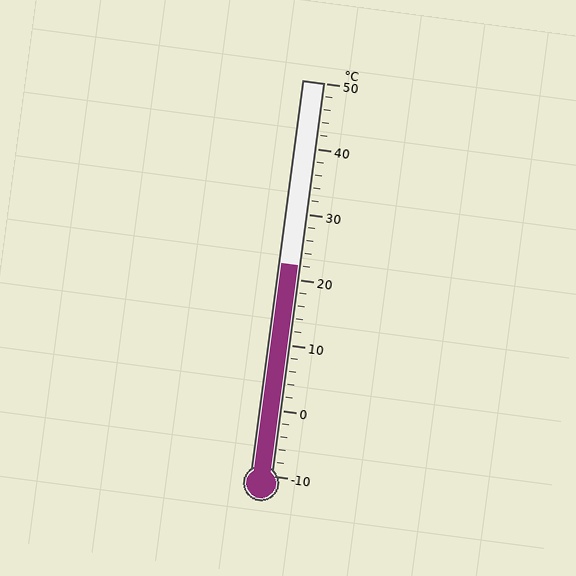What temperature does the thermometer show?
The thermometer shows approximately 22°C.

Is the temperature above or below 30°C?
The temperature is below 30°C.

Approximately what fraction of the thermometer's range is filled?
The thermometer is filled to approximately 55% of its range.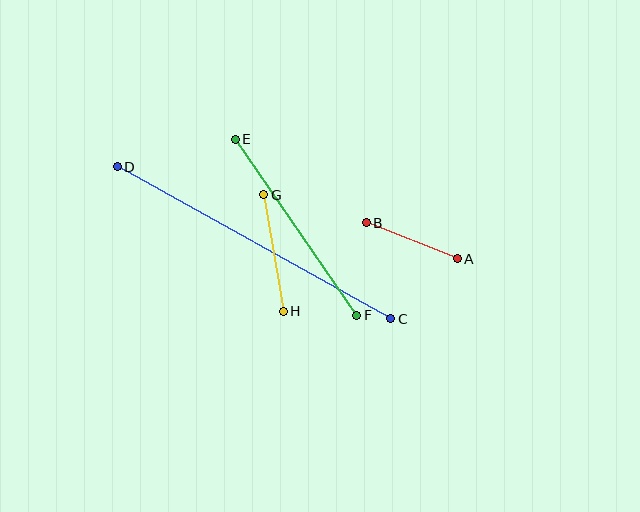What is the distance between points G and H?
The distance is approximately 118 pixels.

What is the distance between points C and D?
The distance is approximately 313 pixels.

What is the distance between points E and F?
The distance is approximately 214 pixels.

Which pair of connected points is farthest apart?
Points C and D are farthest apart.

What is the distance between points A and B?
The distance is approximately 98 pixels.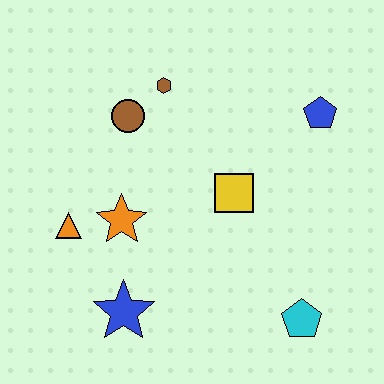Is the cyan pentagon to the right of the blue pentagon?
No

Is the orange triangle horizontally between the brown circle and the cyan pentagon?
No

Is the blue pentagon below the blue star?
No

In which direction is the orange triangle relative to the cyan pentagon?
The orange triangle is to the left of the cyan pentagon.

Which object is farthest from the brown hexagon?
The cyan pentagon is farthest from the brown hexagon.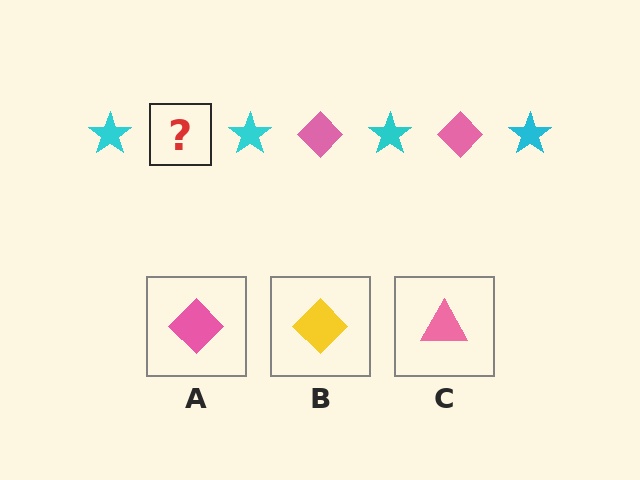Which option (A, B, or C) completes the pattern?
A.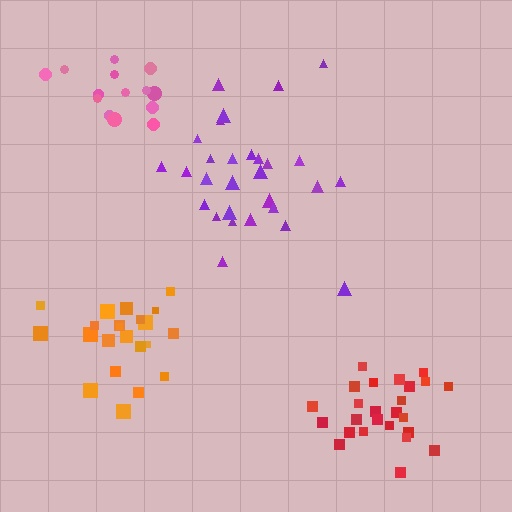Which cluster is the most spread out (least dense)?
Pink.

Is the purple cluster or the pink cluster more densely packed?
Purple.